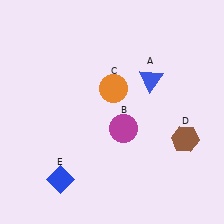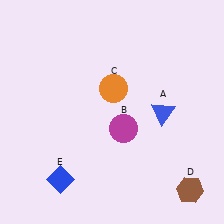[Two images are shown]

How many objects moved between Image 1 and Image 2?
2 objects moved between the two images.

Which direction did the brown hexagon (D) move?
The brown hexagon (D) moved down.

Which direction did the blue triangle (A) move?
The blue triangle (A) moved down.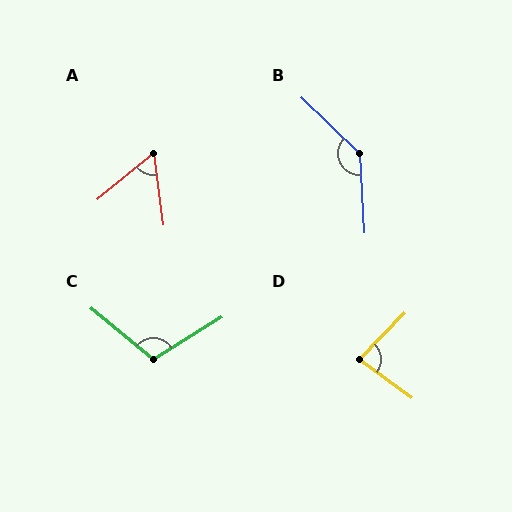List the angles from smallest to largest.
A (58°), D (82°), C (109°), B (137°).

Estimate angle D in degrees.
Approximately 82 degrees.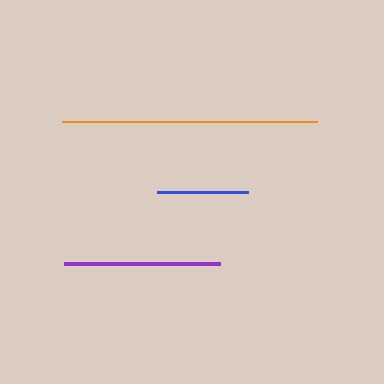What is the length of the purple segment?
The purple segment is approximately 155 pixels long.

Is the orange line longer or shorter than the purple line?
The orange line is longer than the purple line.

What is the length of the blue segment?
The blue segment is approximately 90 pixels long.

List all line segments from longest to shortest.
From longest to shortest: orange, purple, blue.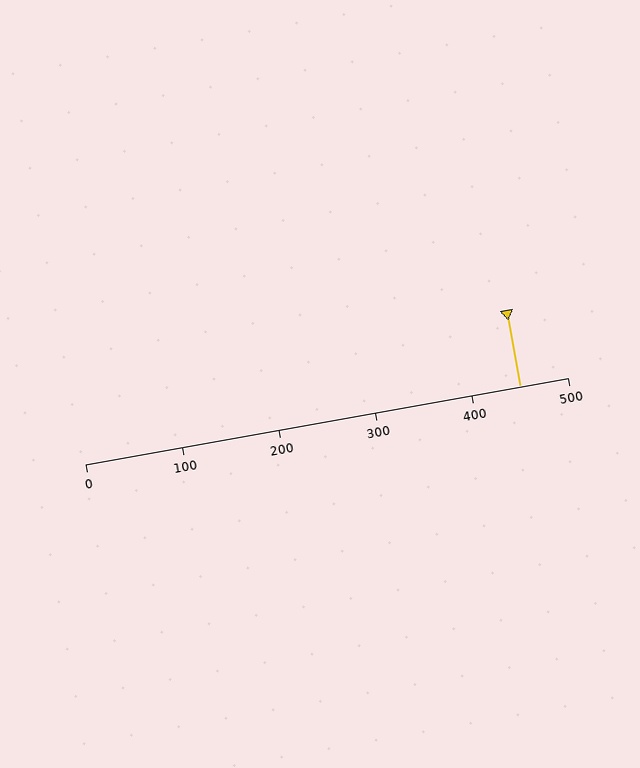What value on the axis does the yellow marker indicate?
The marker indicates approximately 450.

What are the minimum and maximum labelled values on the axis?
The axis runs from 0 to 500.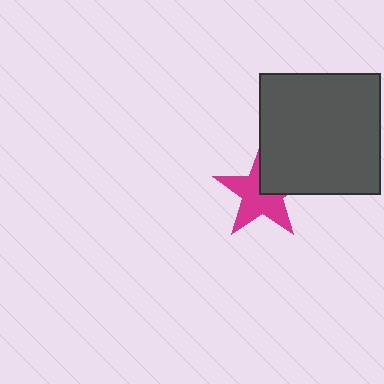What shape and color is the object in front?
The object in front is a dark gray square.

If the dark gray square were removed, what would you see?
You would see the complete magenta star.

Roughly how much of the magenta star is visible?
Most of it is visible (roughly 66%).